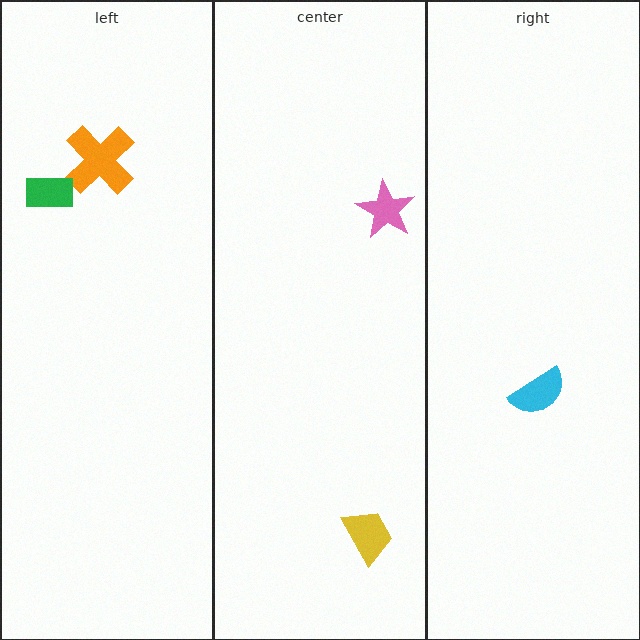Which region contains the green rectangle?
The left region.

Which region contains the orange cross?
The left region.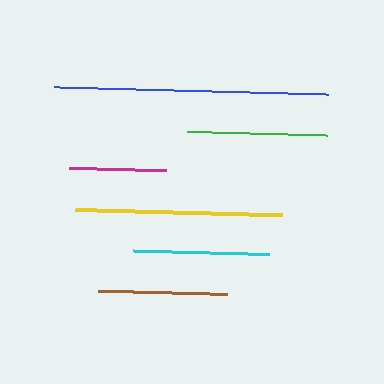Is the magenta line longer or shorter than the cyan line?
The cyan line is longer than the magenta line.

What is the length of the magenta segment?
The magenta segment is approximately 97 pixels long.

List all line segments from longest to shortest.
From longest to shortest: blue, yellow, green, cyan, brown, magenta.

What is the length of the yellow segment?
The yellow segment is approximately 208 pixels long.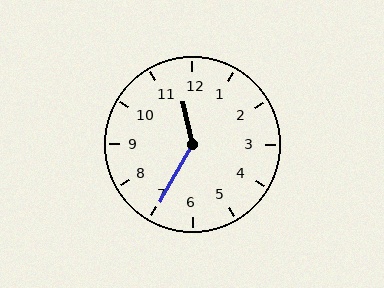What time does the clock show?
11:35.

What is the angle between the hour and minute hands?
Approximately 138 degrees.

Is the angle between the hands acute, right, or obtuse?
It is obtuse.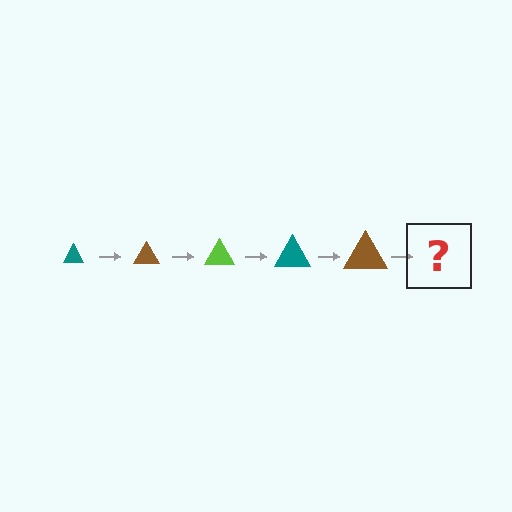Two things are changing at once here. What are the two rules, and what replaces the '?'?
The two rules are that the triangle grows larger each step and the color cycles through teal, brown, and lime. The '?' should be a lime triangle, larger than the previous one.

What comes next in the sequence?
The next element should be a lime triangle, larger than the previous one.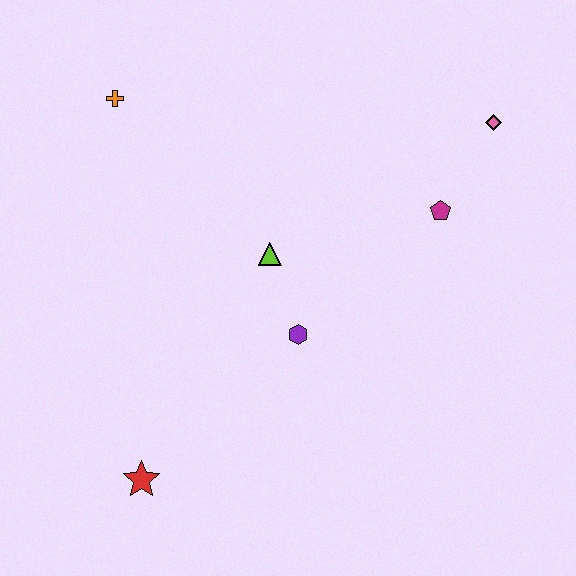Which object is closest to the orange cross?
The lime triangle is closest to the orange cross.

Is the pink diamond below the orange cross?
Yes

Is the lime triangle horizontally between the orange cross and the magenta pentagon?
Yes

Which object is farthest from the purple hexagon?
The orange cross is farthest from the purple hexagon.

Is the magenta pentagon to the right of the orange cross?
Yes